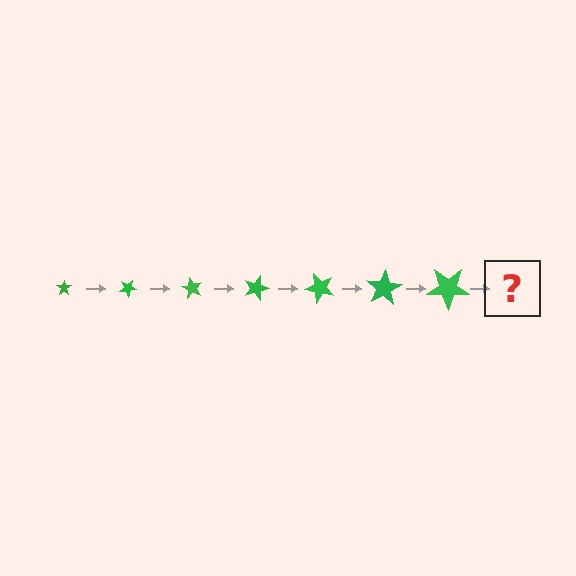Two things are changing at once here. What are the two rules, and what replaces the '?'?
The two rules are that the star grows larger each step and it rotates 30 degrees each step. The '?' should be a star, larger than the previous one and rotated 210 degrees from the start.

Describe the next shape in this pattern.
It should be a star, larger than the previous one and rotated 210 degrees from the start.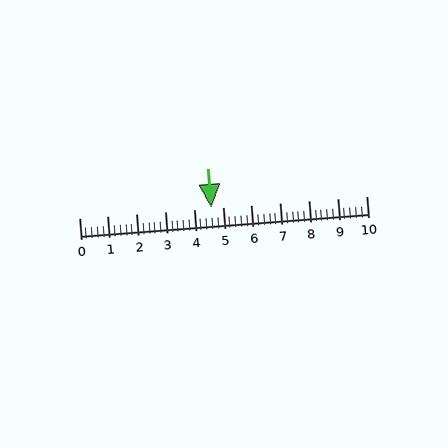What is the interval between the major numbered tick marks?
The major tick marks are spaced 1 units apart.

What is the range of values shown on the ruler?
The ruler shows values from 0 to 10.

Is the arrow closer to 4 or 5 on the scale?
The arrow is closer to 5.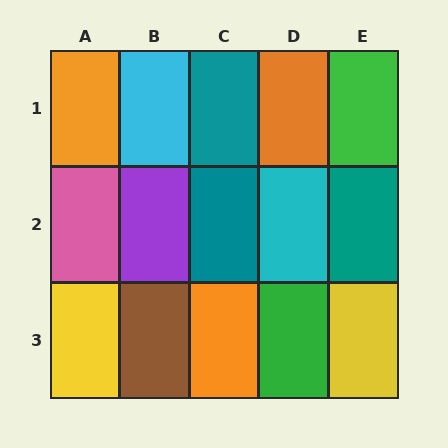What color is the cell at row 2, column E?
Teal.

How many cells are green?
2 cells are green.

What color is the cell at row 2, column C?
Teal.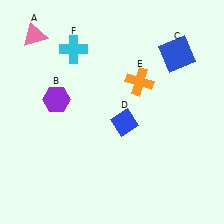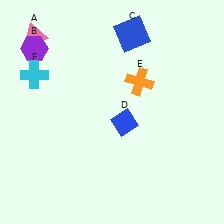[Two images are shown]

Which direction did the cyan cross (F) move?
The cyan cross (F) moved left.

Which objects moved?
The objects that moved are: the purple hexagon (B), the blue square (C), the cyan cross (F).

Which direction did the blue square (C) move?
The blue square (C) moved left.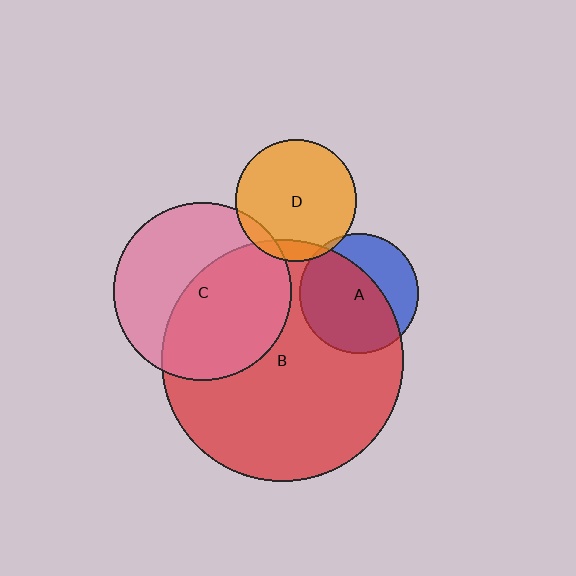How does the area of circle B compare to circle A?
Approximately 4.1 times.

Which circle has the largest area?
Circle B (red).